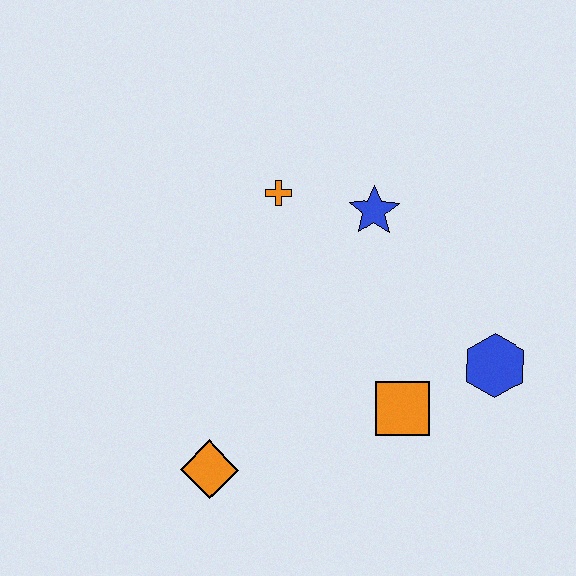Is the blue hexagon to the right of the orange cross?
Yes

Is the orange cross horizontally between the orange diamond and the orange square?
Yes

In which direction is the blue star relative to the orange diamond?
The blue star is above the orange diamond.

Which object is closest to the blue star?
The orange cross is closest to the blue star.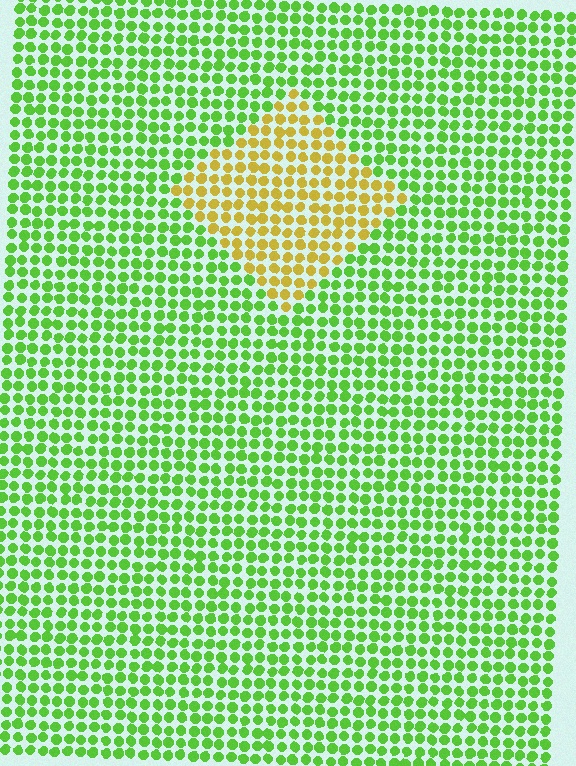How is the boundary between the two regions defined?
The boundary is defined purely by a slight shift in hue (about 55 degrees). Spacing, size, and orientation are identical on both sides.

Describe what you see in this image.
The image is filled with small lime elements in a uniform arrangement. A diamond-shaped region is visible where the elements are tinted to a slightly different hue, forming a subtle color boundary.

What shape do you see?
I see a diamond.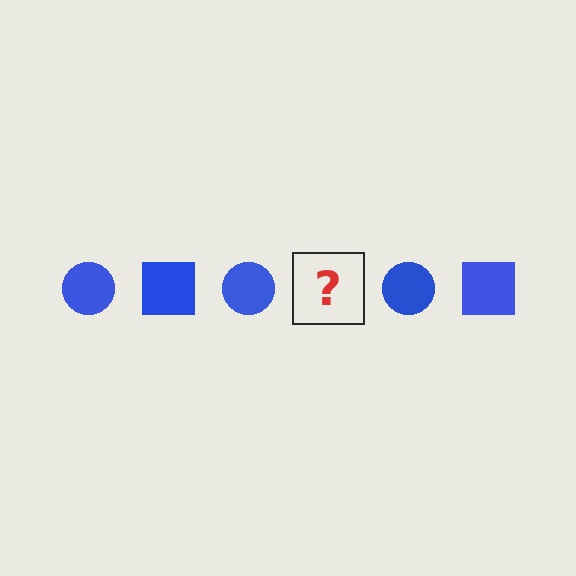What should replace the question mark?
The question mark should be replaced with a blue square.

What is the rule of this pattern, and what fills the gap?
The rule is that the pattern cycles through circle, square shapes in blue. The gap should be filled with a blue square.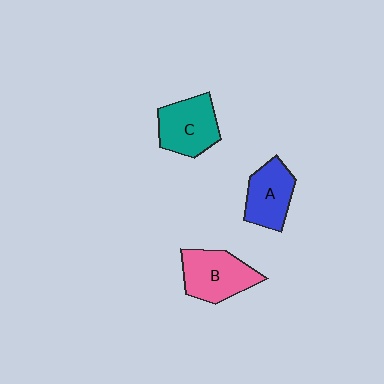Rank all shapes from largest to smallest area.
From largest to smallest: B (pink), C (teal), A (blue).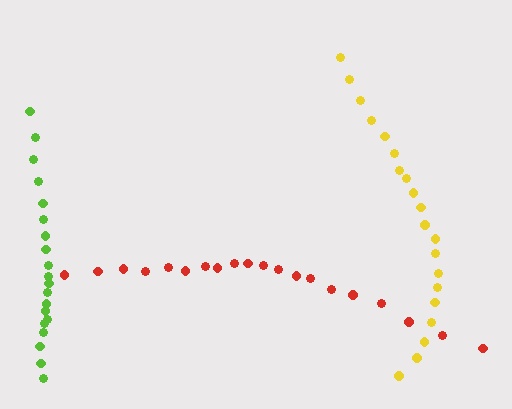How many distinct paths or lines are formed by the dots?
There are 3 distinct paths.